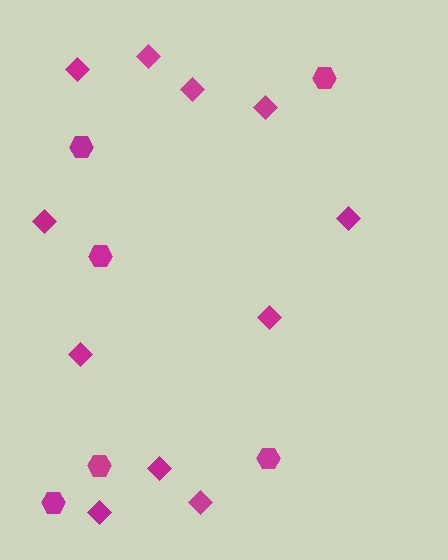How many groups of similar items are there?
There are 2 groups: one group of hexagons (6) and one group of diamonds (11).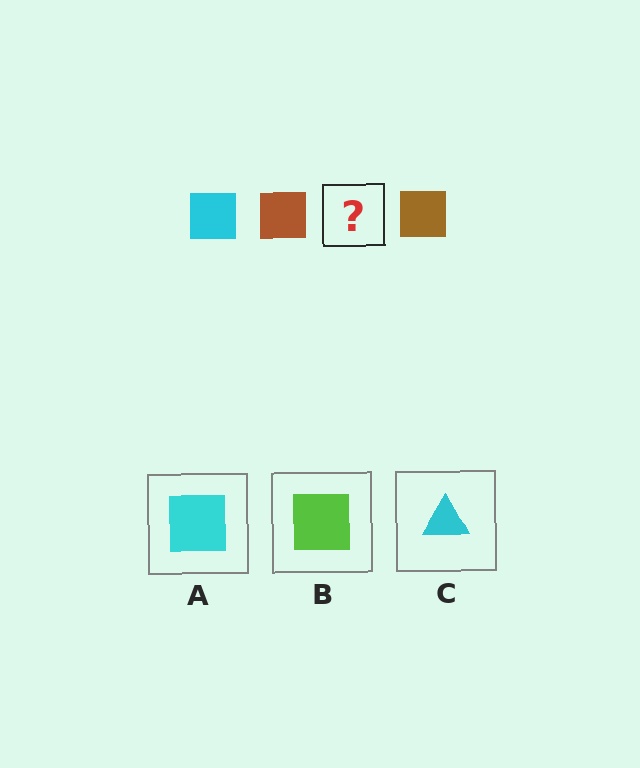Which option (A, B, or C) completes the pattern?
A.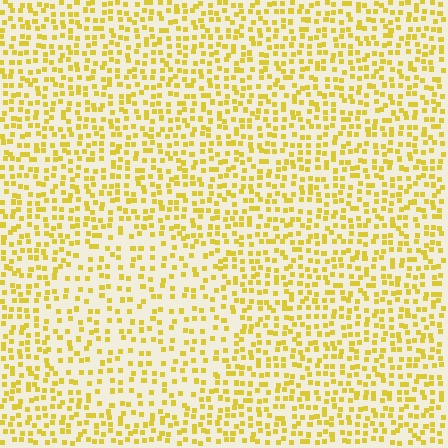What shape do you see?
I see a circle.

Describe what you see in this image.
The image contains small yellow elements arranged at two different densities. A circle-shaped region is visible where the elements are less densely packed than the surrounding area.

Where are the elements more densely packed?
The elements are more densely packed outside the circle boundary.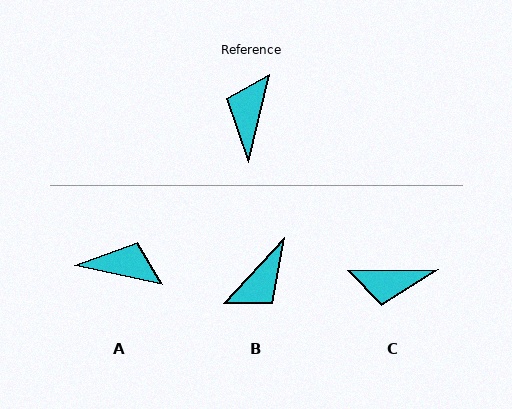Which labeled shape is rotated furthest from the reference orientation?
B, about 150 degrees away.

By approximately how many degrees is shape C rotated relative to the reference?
Approximately 104 degrees counter-clockwise.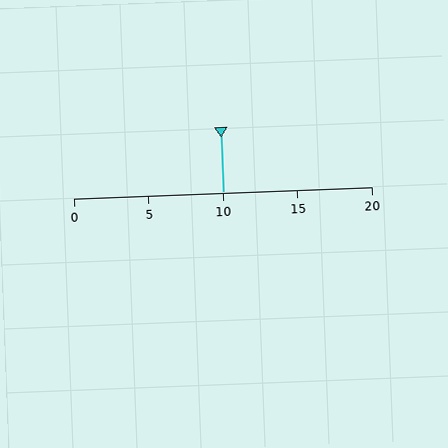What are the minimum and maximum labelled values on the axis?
The axis runs from 0 to 20.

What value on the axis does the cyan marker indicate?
The marker indicates approximately 10.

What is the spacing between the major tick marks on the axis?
The major ticks are spaced 5 apart.